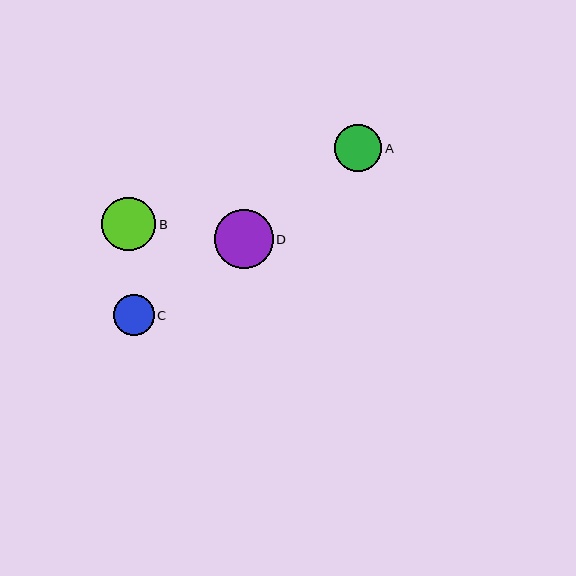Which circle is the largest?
Circle D is the largest with a size of approximately 59 pixels.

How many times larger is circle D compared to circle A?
Circle D is approximately 1.3 times the size of circle A.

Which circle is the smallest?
Circle C is the smallest with a size of approximately 41 pixels.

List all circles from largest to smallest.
From largest to smallest: D, B, A, C.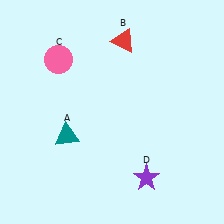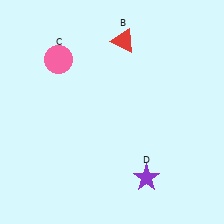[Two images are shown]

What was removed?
The teal triangle (A) was removed in Image 2.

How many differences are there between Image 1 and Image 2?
There is 1 difference between the two images.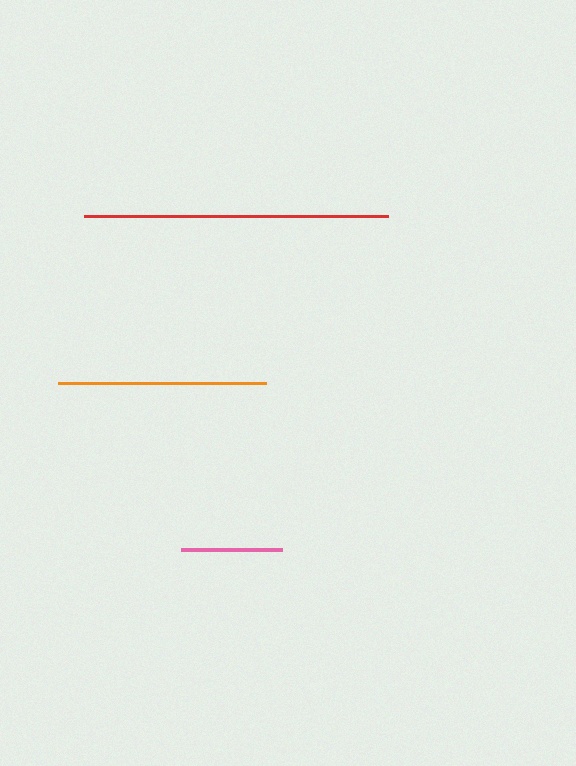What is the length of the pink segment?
The pink segment is approximately 100 pixels long.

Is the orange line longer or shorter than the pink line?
The orange line is longer than the pink line.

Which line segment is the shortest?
The pink line is the shortest at approximately 100 pixels.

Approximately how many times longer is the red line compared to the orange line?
The red line is approximately 1.5 times the length of the orange line.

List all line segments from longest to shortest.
From longest to shortest: red, orange, pink.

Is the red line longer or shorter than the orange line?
The red line is longer than the orange line.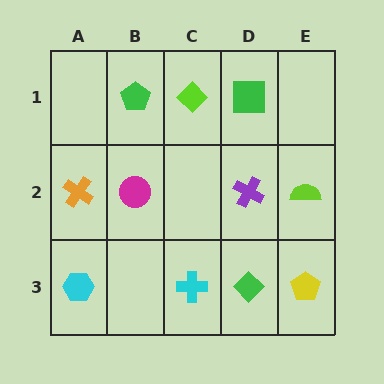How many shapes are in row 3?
4 shapes.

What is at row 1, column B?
A green pentagon.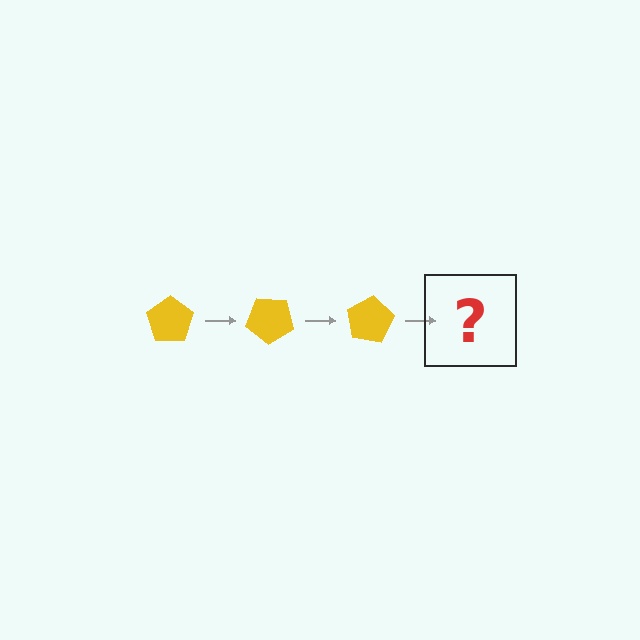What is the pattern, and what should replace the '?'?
The pattern is that the pentagon rotates 40 degrees each step. The '?' should be a yellow pentagon rotated 120 degrees.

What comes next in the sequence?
The next element should be a yellow pentagon rotated 120 degrees.